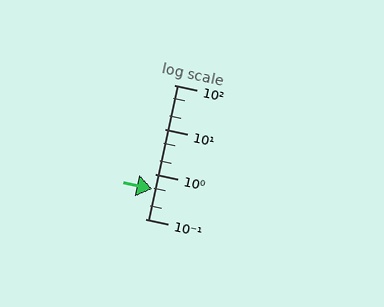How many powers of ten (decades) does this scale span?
The scale spans 3 decades, from 0.1 to 100.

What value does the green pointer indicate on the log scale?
The pointer indicates approximately 0.46.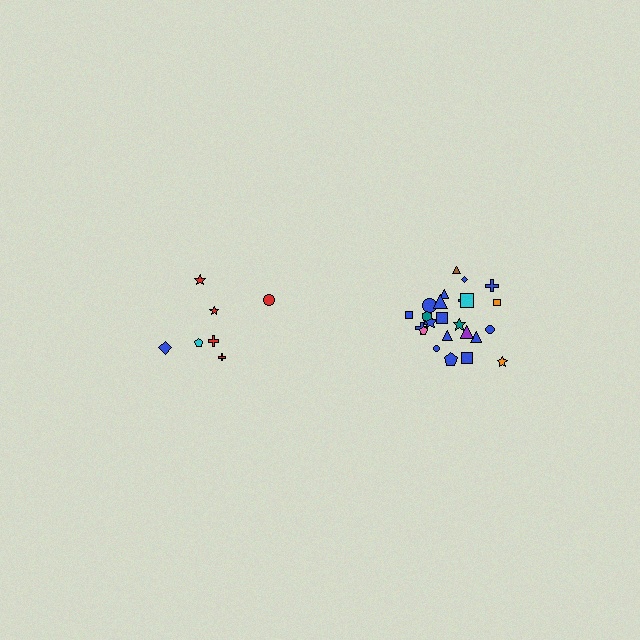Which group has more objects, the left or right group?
The right group.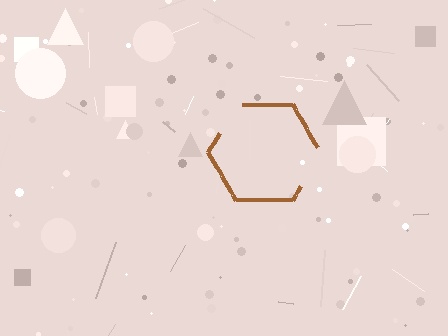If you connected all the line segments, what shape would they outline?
They would outline a hexagon.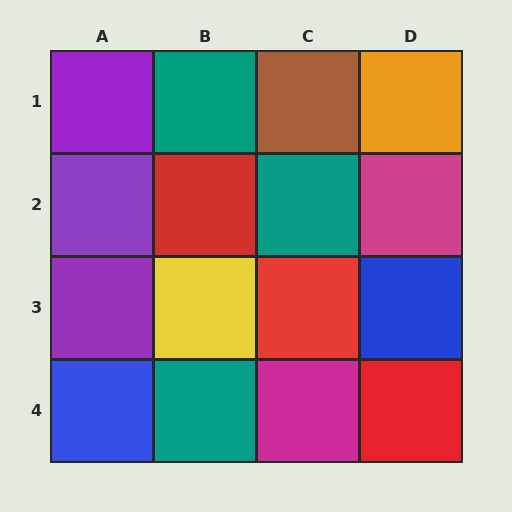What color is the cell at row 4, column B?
Teal.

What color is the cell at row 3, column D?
Blue.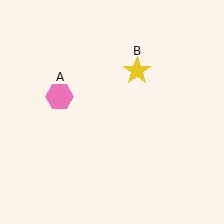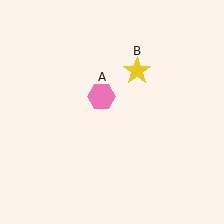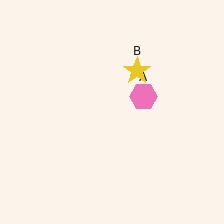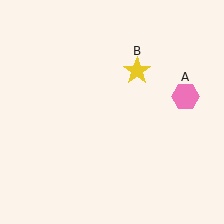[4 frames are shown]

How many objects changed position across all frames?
1 object changed position: pink hexagon (object A).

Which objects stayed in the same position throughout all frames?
Yellow star (object B) remained stationary.